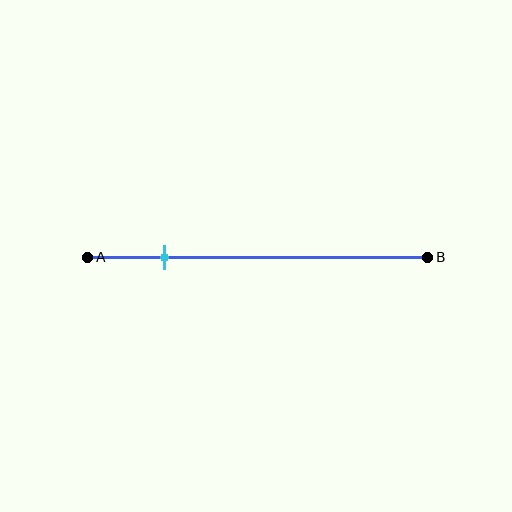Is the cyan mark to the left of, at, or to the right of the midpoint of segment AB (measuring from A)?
The cyan mark is to the left of the midpoint of segment AB.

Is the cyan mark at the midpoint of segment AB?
No, the mark is at about 25% from A, not at the 50% midpoint.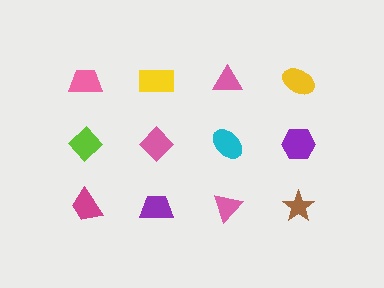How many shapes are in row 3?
4 shapes.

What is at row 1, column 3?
A pink triangle.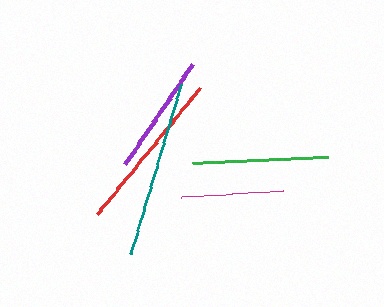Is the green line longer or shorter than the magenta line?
The green line is longer than the magenta line.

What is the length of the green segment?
The green segment is approximately 136 pixels long.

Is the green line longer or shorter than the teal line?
The teal line is longer than the green line.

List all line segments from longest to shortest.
From longest to shortest: teal, red, green, purple, magenta.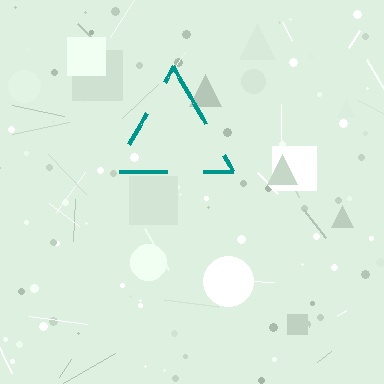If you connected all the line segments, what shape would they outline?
They would outline a triangle.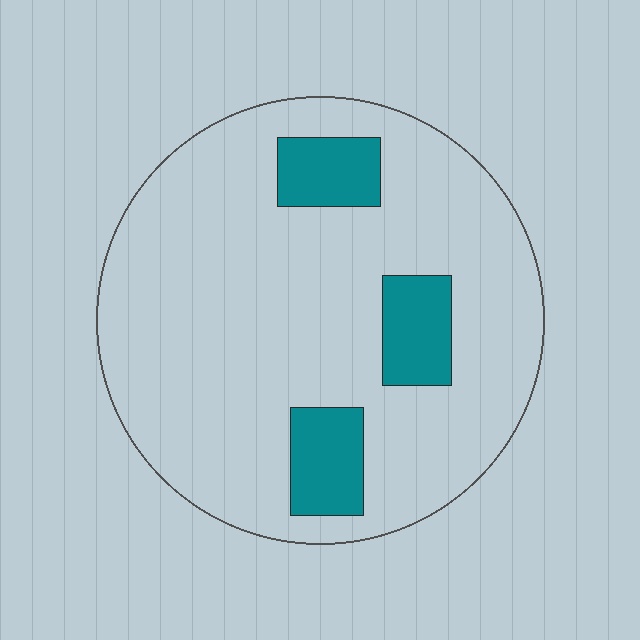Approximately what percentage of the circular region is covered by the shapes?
Approximately 15%.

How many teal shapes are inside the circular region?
3.